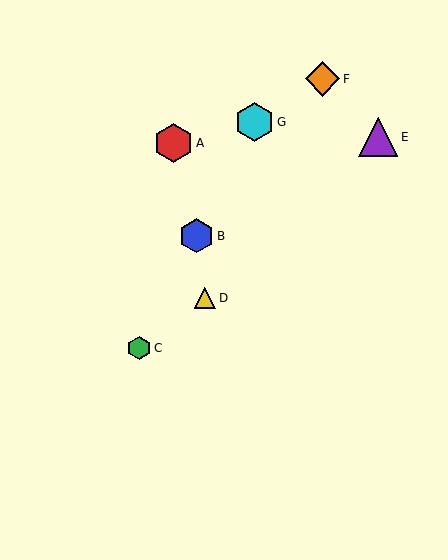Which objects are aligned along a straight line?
Objects B, C, G are aligned along a straight line.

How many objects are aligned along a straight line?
3 objects (B, C, G) are aligned along a straight line.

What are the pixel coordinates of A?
Object A is at (174, 143).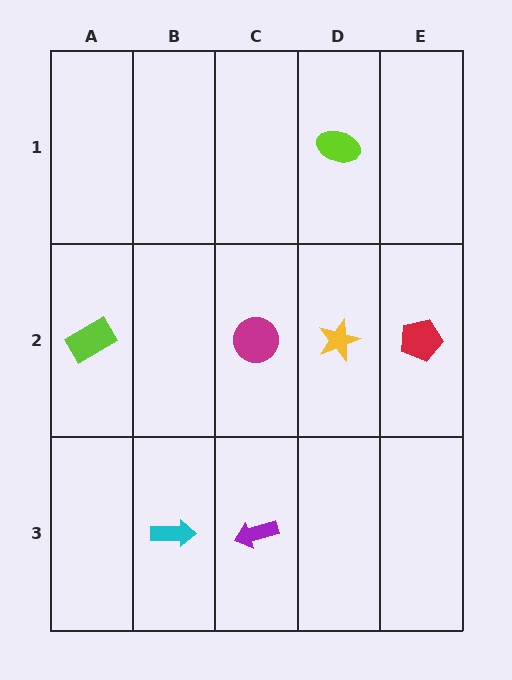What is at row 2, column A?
A lime rectangle.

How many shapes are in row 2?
4 shapes.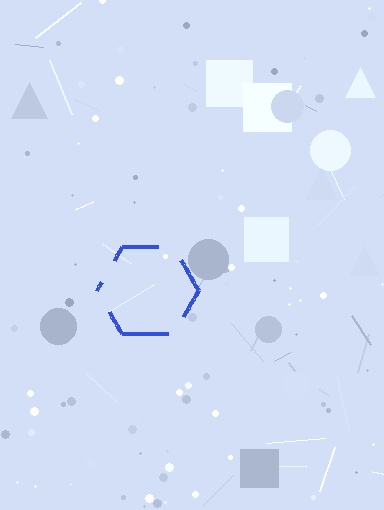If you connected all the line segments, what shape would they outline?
They would outline a hexagon.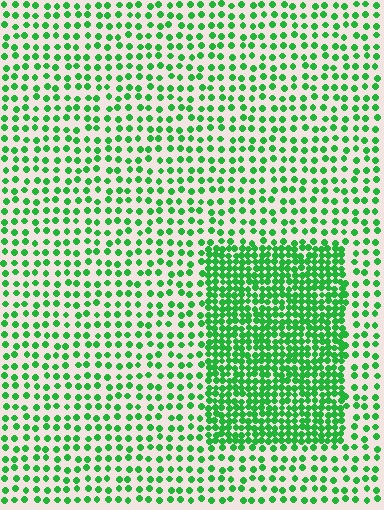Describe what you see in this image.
The image contains small green elements arranged at two different densities. A rectangle-shaped region is visible where the elements are more densely packed than the surrounding area.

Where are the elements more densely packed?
The elements are more densely packed inside the rectangle boundary.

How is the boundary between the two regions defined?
The boundary is defined by a change in element density (approximately 2.4x ratio). All elements are the same color, size, and shape.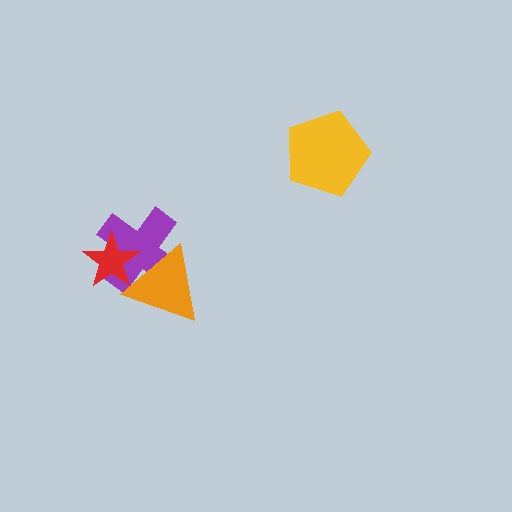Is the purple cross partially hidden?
Yes, it is partially covered by another shape.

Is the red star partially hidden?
No, no other shape covers it.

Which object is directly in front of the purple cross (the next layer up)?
The orange triangle is directly in front of the purple cross.